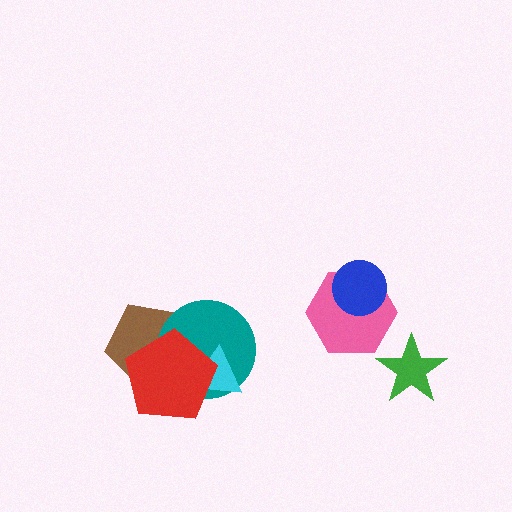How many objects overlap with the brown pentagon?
2 objects overlap with the brown pentagon.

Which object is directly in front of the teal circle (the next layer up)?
The cyan triangle is directly in front of the teal circle.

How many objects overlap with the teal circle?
3 objects overlap with the teal circle.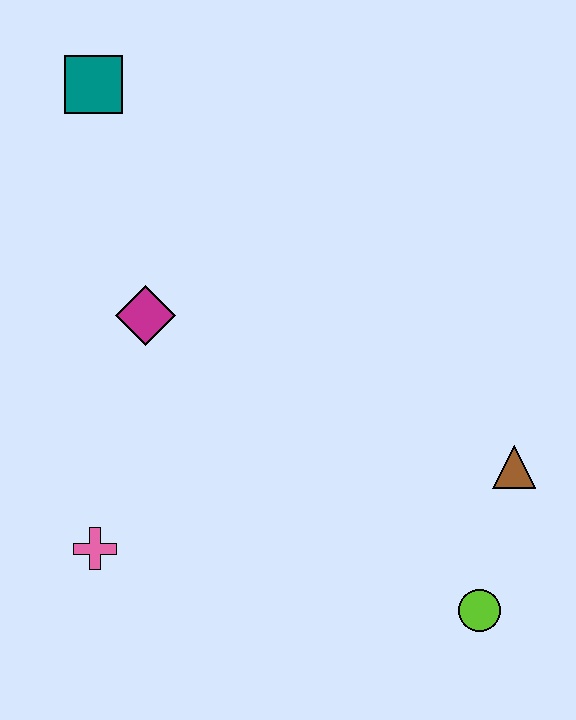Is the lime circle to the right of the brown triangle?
No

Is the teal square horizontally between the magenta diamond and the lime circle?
No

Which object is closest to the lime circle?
The brown triangle is closest to the lime circle.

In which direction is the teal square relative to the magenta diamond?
The teal square is above the magenta diamond.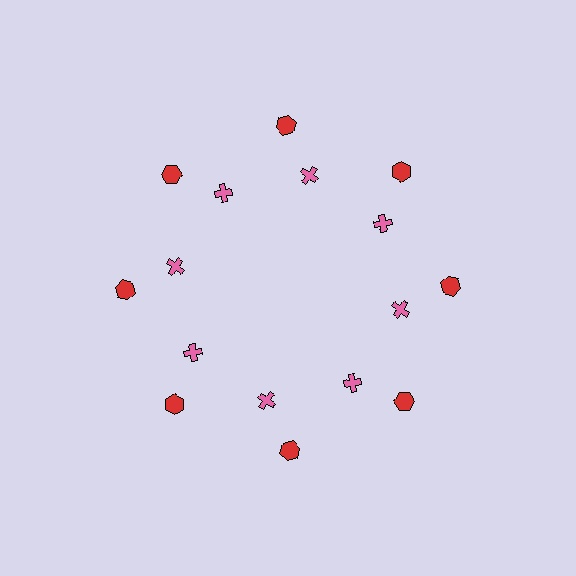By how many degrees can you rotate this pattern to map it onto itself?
The pattern maps onto itself every 45 degrees of rotation.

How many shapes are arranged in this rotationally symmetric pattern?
There are 16 shapes, arranged in 8 groups of 2.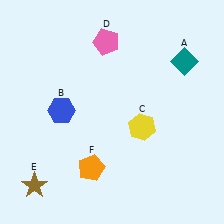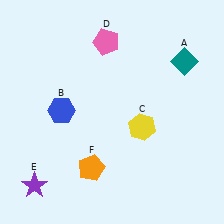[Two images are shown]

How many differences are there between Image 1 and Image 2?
There is 1 difference between the two images.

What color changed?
The star (E) changed from brown in Image 1 to purple in Image 2.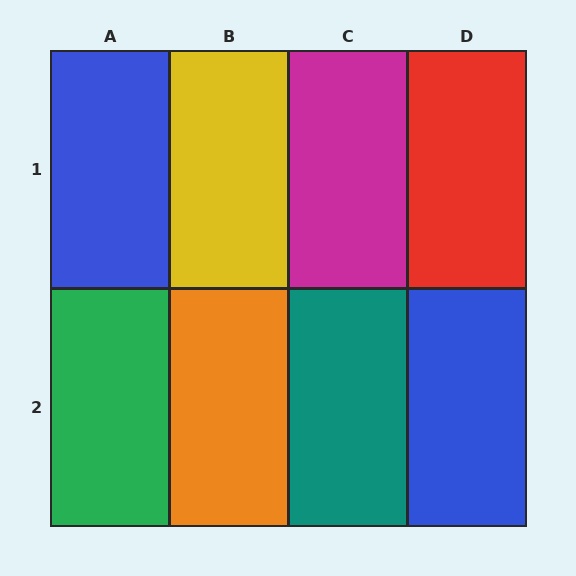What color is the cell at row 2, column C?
Teal.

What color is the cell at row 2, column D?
Blue.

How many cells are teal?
1 cell is teal.